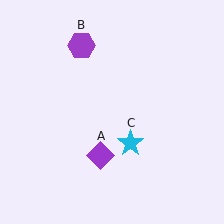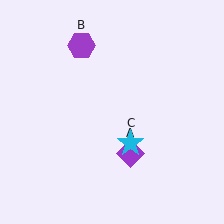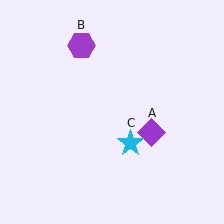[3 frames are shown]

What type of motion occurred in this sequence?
The purple diamond (object A) rotated counterclockwise around the center of the scene.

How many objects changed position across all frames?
1 object changed position: purple diamond (object A).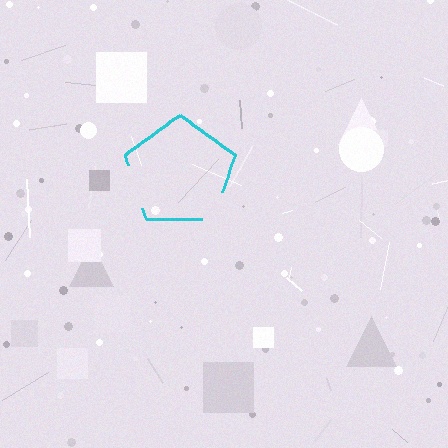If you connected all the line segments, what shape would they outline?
They would outline a pentagon.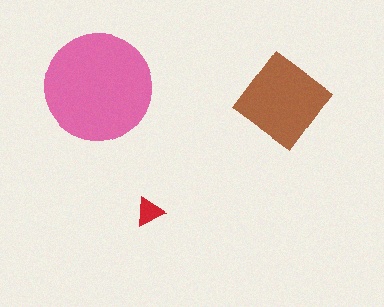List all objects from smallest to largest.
The red triangle, the brown diamond, the pink circle.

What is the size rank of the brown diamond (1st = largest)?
2nd.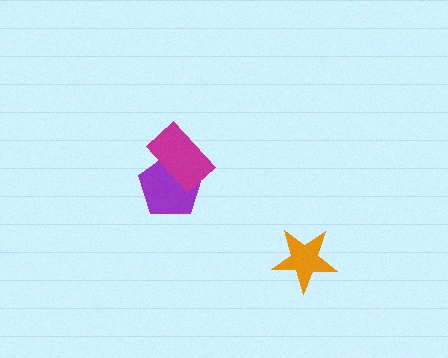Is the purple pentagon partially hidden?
Yes, it is partially covered by another shape.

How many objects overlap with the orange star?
0 objects overlap with the orange star.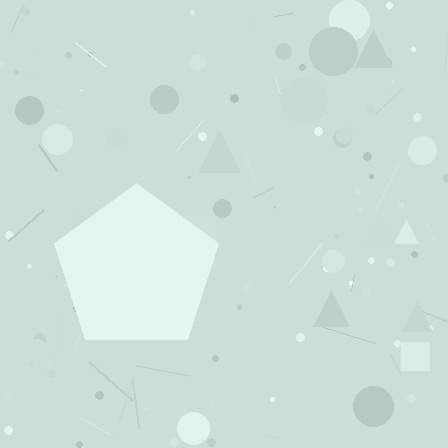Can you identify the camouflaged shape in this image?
The camouflaged shape is a pentagon.